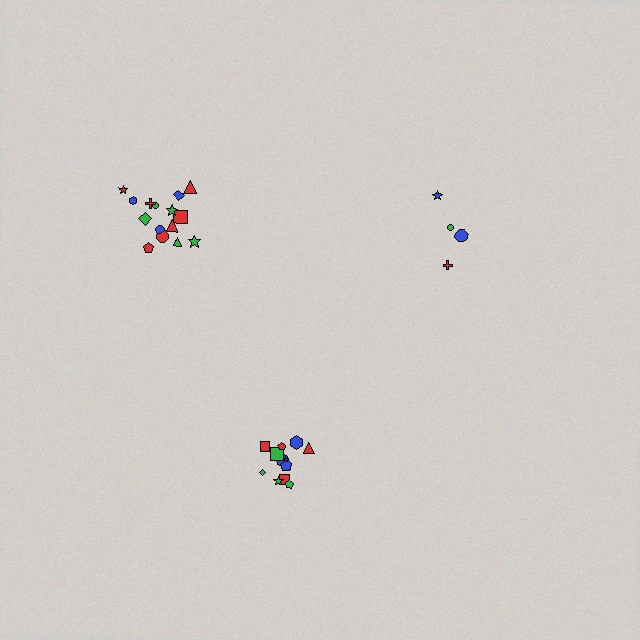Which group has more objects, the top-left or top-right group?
The top-left group.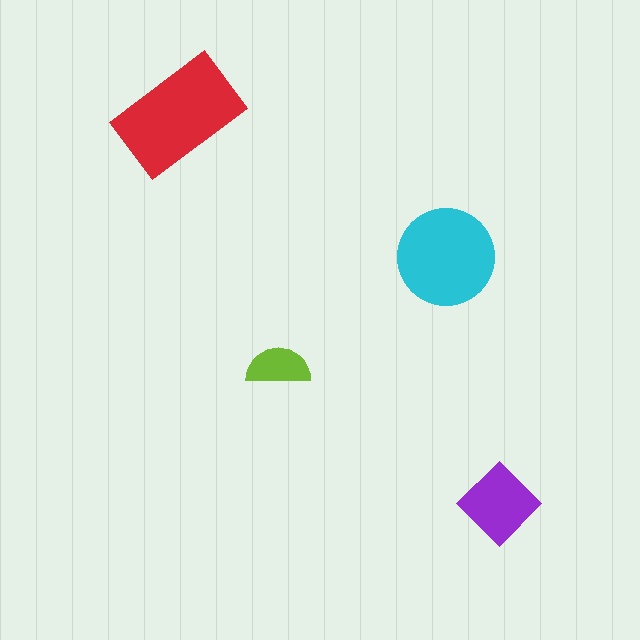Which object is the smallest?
The lime semicircle.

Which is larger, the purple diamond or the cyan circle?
The cyan circle.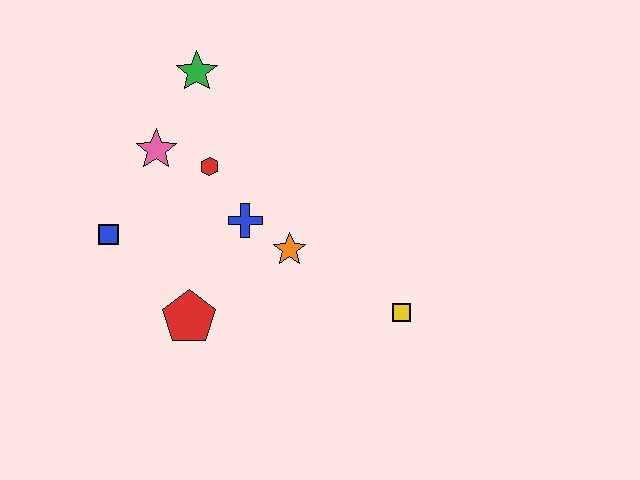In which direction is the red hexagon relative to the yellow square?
The red hexagon is to the left of the yellow square.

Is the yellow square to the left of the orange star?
No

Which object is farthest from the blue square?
The yellow square is farthest from the blue square.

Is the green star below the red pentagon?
No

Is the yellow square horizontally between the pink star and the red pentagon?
No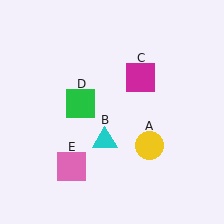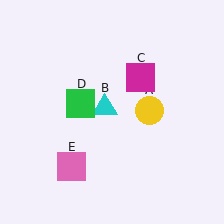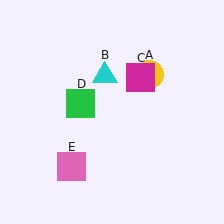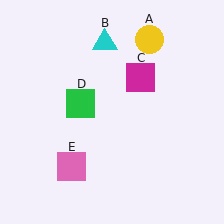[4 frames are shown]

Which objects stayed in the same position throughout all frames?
Magenta square (object C) and green square (object D) and pink square (object E) remained stationary.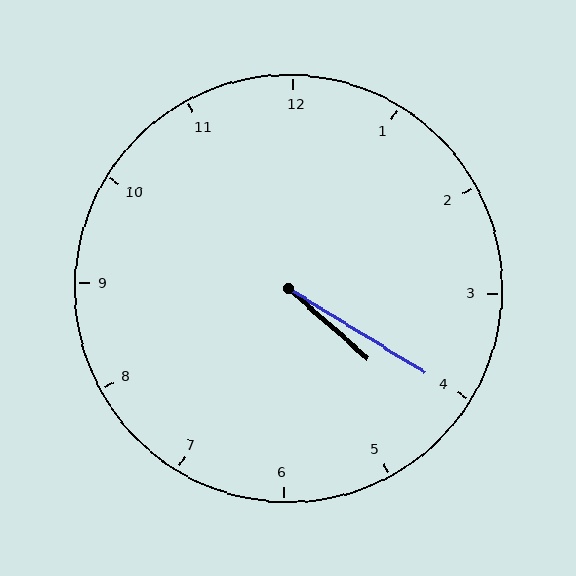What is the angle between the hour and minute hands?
Approximately 10 degrees.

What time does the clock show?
4:20.